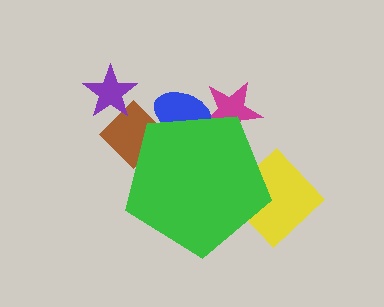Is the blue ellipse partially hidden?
Yes, the blue ellipse is partially hidden behind the green pentagon.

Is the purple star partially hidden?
No, the purple star is fully visible.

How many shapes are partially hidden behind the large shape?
4 shapes are partially hidden.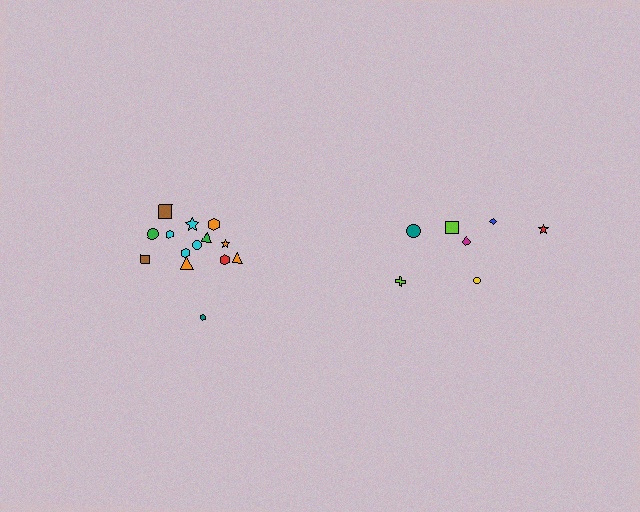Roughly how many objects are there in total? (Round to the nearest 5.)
Roughly 20 objects in total.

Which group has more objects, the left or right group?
The left group.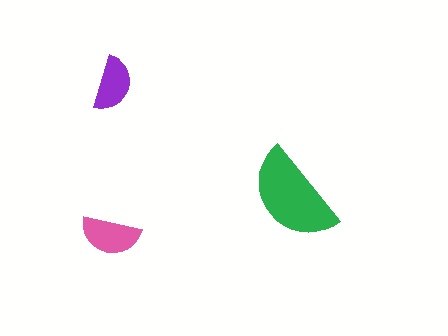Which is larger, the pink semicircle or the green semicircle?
The green one.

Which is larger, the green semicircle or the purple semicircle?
The green one.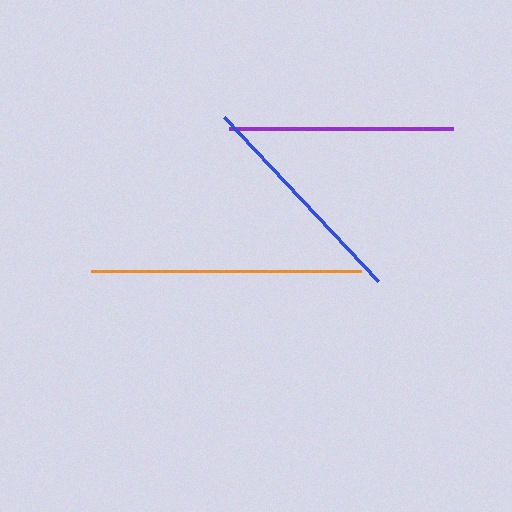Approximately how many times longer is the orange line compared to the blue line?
The orange line is approximately 1.2 times the length of the blue line.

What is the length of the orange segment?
The orange segment is approximately 270 pixels long.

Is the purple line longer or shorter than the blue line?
The blue line is longer than the purple line.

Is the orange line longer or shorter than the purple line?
The orange line is longer than the purple line.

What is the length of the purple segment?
The purple segment is approximately 224 pixels long.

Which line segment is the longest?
The orange line is the longest at approximately 270 pixels.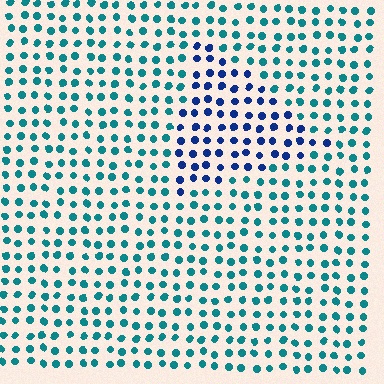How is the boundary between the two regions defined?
The boundary is defined purely by a slight shift in hue (about 42 degrees). Spacing, size, and orientation are identical on both sides.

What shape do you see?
I see a triangle.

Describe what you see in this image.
The image is filled with small teal elements in a uniform arrangement. A triangle-shaped region is visible where the elements are tinted to a slightly different hue, forming a subtle color boundary.